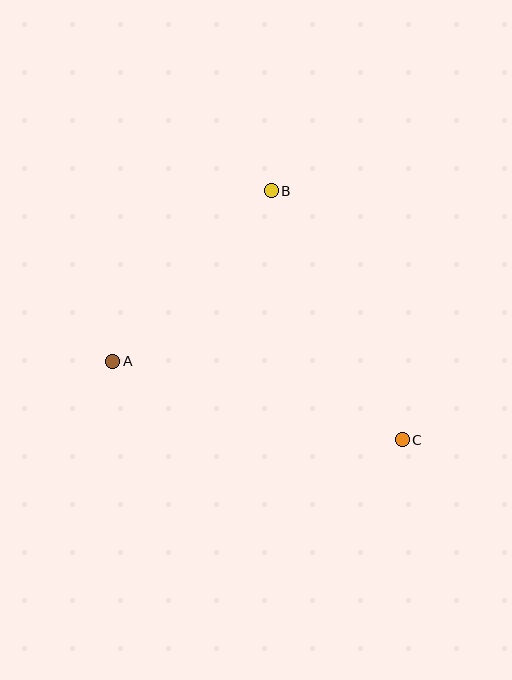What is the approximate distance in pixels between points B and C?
The distance between B and C is approximately 281 pixels.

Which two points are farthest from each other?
Points A and C are farthest from each other.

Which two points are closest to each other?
Points A and B are closest to each other.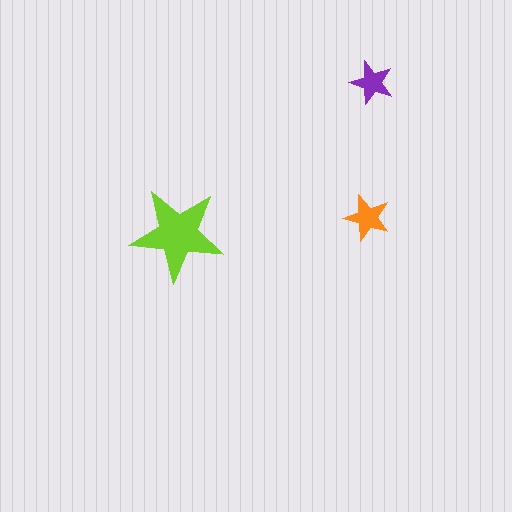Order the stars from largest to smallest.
the lime one, the orange one, the purple one.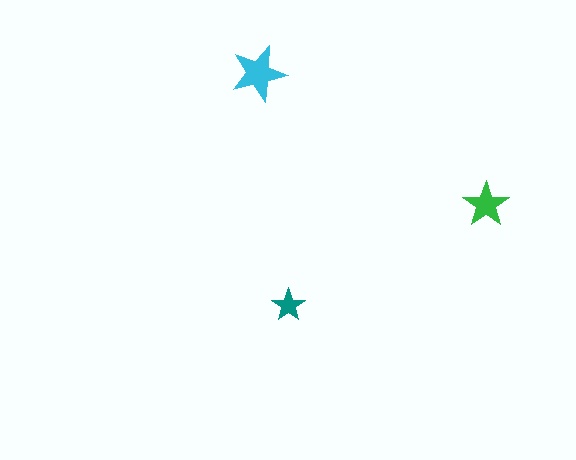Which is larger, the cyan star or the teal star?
The cyan one.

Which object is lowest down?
The teal star is bottommost.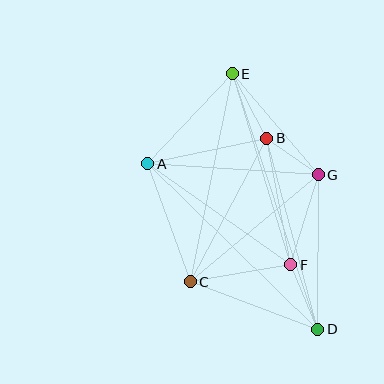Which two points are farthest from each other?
Points D and E are farthest from each other.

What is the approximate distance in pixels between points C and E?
The distance between C and E is approximately 212 pixels.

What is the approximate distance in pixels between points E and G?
The distance between E and G is approximately 133 pixels.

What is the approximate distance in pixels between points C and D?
The distance between C and D is approximately 136 pixels.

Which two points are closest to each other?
Points B and G are closest to each other.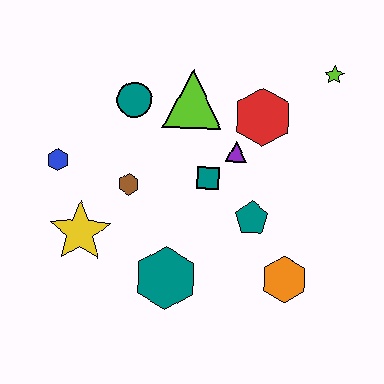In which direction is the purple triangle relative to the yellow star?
The purple triangle is to the right of the yellow star.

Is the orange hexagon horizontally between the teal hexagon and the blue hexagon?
No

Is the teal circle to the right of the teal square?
No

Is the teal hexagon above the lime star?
No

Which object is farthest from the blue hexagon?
The lime star is farthest from the blue hexagon.